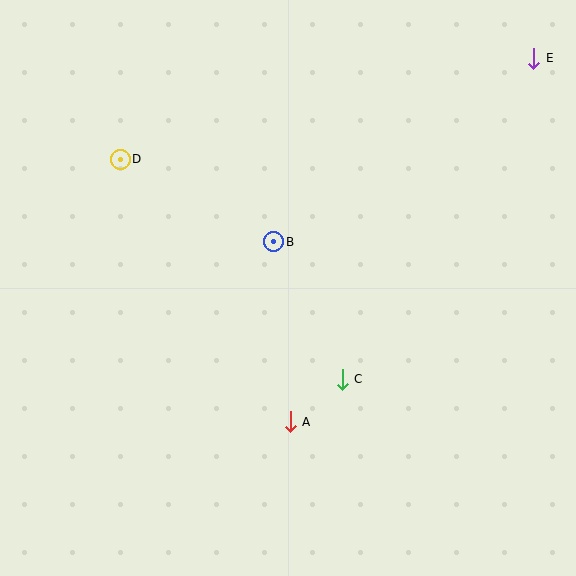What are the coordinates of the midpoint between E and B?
The midpoint between E and B is at (404, 150).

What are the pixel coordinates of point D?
Point D is at (120, 159).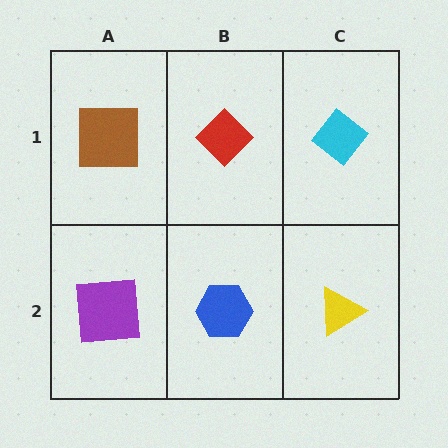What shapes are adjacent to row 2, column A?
A brown square (row 1, column A), a blue hexagon (row 2, column B).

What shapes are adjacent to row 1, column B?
A blue hexagon (row 2, column B), a brown square (row 1, column A), a cyan diamond (row 1, column C).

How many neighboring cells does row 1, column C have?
2.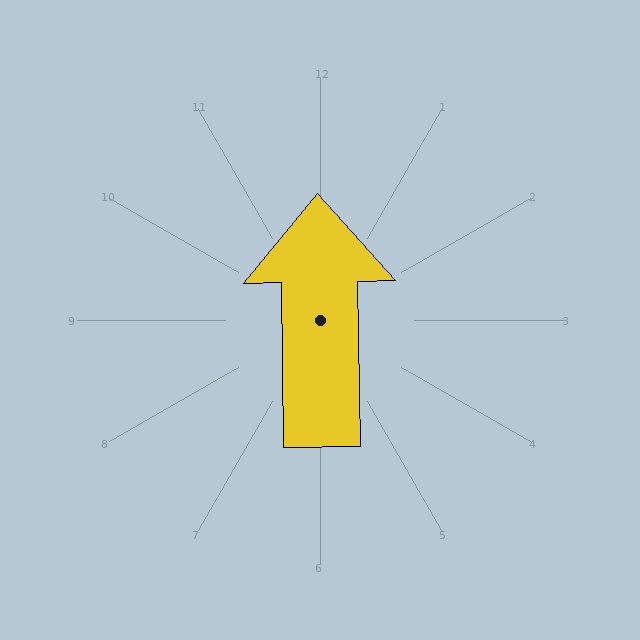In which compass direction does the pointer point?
North.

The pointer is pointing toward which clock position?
Roughly 12 o'clock.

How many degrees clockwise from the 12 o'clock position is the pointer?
Approximately 359 degrees.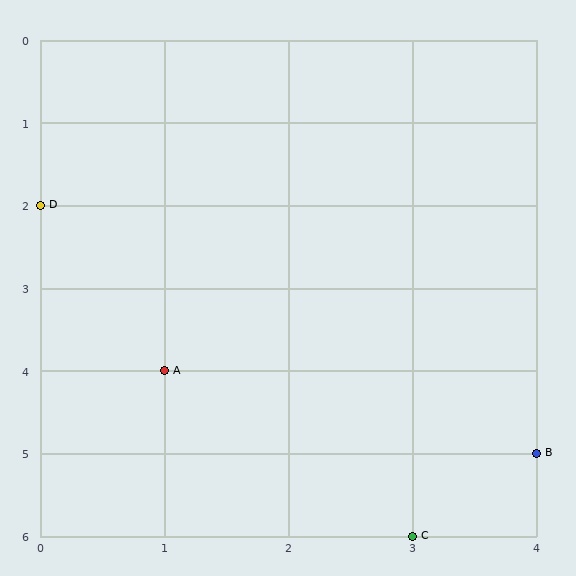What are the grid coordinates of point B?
Point B is at grid coordinates (4, 5).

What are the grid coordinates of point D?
Point D is at grid coordinates (0, 2).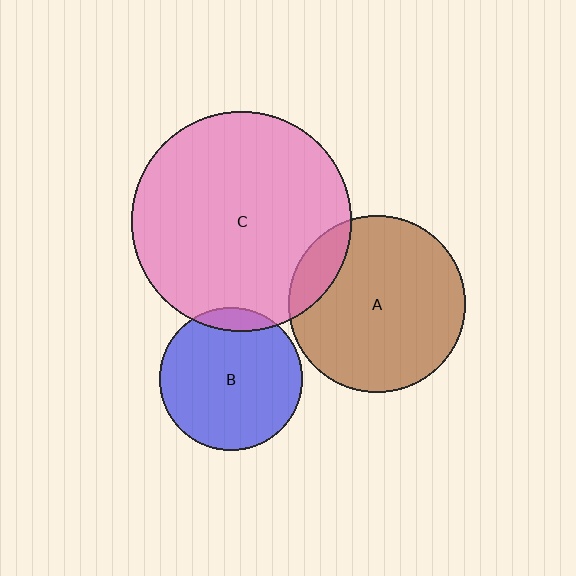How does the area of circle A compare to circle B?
Approximately 1.5 times.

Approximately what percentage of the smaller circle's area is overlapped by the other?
Approximately 15%.